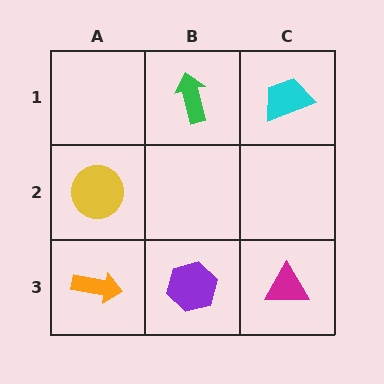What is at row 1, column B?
A green arrow.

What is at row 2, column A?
A yellow circle.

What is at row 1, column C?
A cyan trapezoid.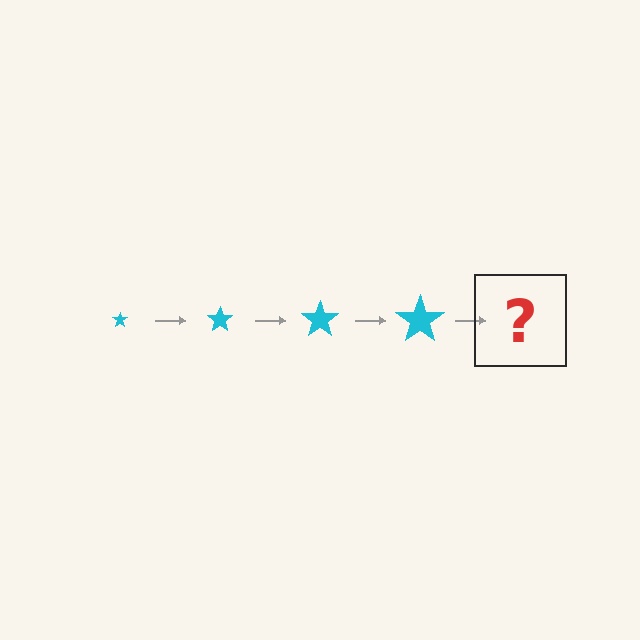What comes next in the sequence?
The next element should be a cyan star, larger than the previous one.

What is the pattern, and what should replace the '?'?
The pattern is that the star gets progressively larger each step. The '?' should be a cyan star, larger than the previous one.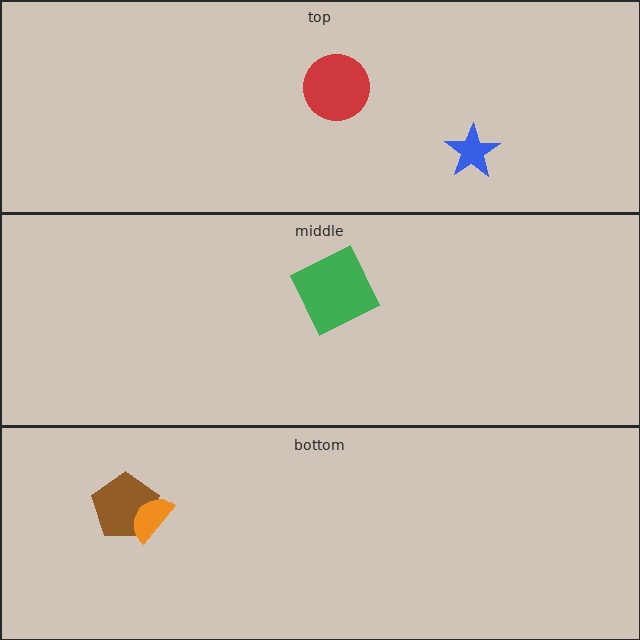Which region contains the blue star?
The top region.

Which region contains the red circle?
The top region.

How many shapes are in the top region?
2.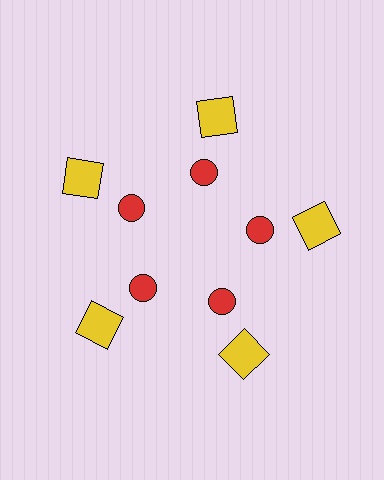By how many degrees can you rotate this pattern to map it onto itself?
The pattern maps onto itself every 72 degrees of rotation.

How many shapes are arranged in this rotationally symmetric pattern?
There are 10 shapes, arranged in 5 groups of 2.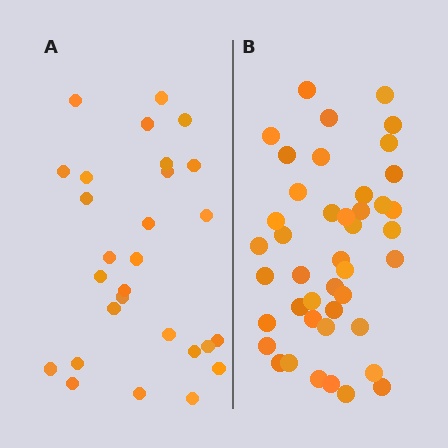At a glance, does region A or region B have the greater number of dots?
Region B (the right region) has more dots.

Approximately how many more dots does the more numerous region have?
Region B has approximately 15 more dots than region A.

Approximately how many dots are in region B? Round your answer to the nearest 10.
About 40 dots. (The exact count is 43, which rounds to 40.)